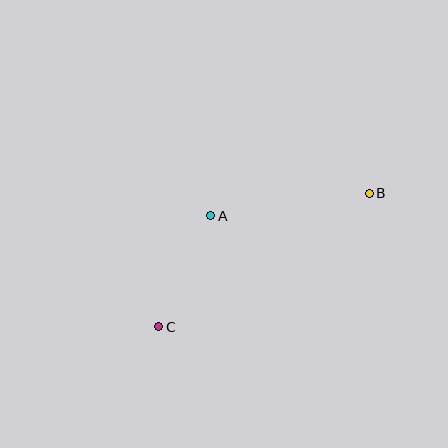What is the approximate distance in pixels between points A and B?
The distance between A and B is approximately 160 pixels.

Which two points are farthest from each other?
Points B and C are farthest from each other.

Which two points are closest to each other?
Points A and C are closest to each other.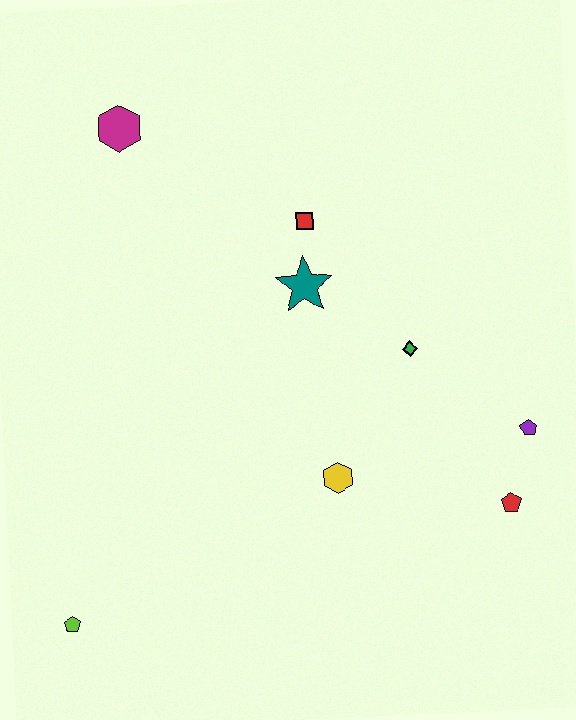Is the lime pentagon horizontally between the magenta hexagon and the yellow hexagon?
No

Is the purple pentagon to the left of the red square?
No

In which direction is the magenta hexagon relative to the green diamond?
The magenta hexagon is to the left of the green diamond.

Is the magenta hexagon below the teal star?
No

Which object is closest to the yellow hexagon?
The green diamond is closest to the yellow hexagon.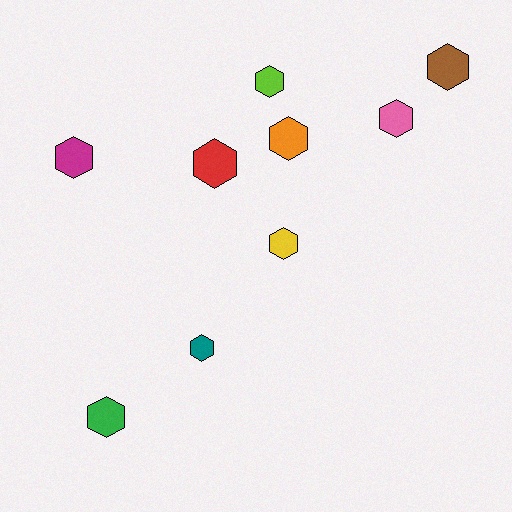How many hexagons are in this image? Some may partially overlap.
There are 9 hexagons.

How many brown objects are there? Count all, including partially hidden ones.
There is 1 brown object.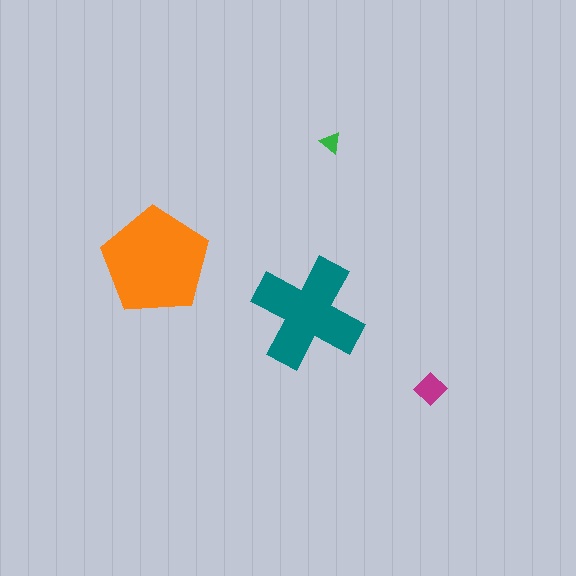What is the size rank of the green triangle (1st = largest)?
4th.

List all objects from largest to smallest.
The orange pentagon, the teal cross, the magenta diamond, the green triangle.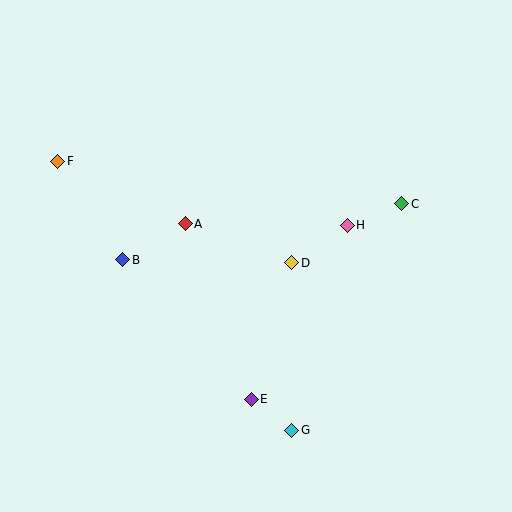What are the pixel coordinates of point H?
Point H is at (347, 225).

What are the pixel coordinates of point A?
Point A is at (185, 224).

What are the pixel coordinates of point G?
Point G is at (292, 430).